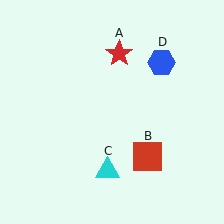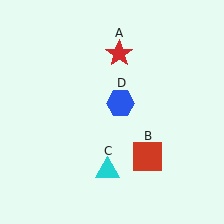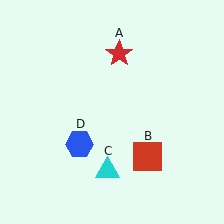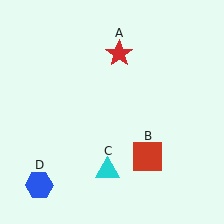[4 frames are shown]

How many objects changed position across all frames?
1 object changed position: blue hexagon (object D).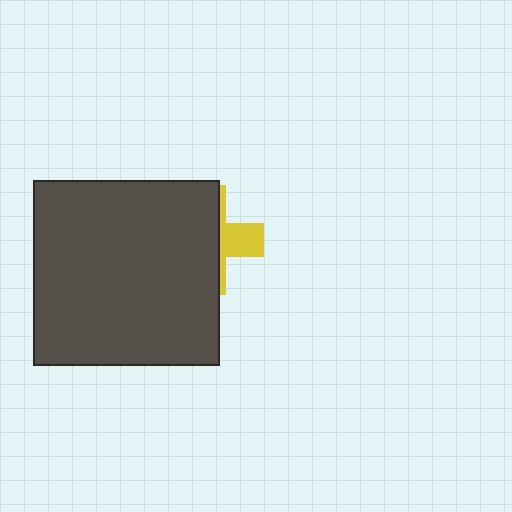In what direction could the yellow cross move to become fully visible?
The yellow cross could move right. That would shift it out from behind the dark gray square entirely.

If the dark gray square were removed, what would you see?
You would see the complete yellow cross.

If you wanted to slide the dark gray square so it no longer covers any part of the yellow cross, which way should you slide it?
Slide it left — that is the most direct way to separate the two shapes.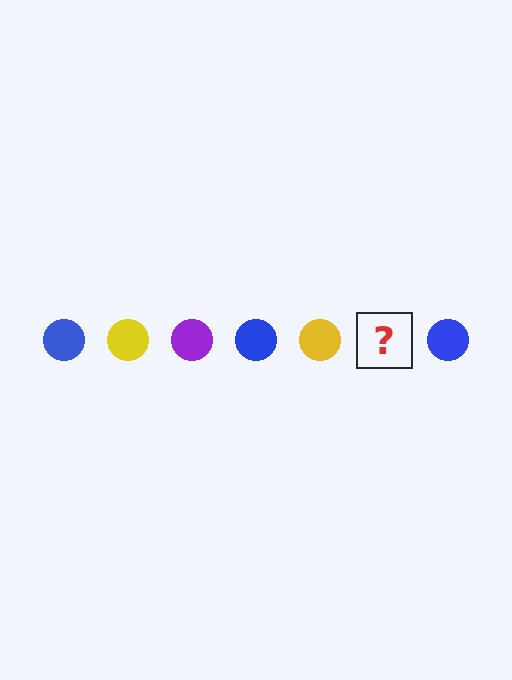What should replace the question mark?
The question mark should be replaced with a purple circle.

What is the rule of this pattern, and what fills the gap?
The rule is that the pattern cycles through blue, yellow, purple circles. The gap should be filled with a purple circle.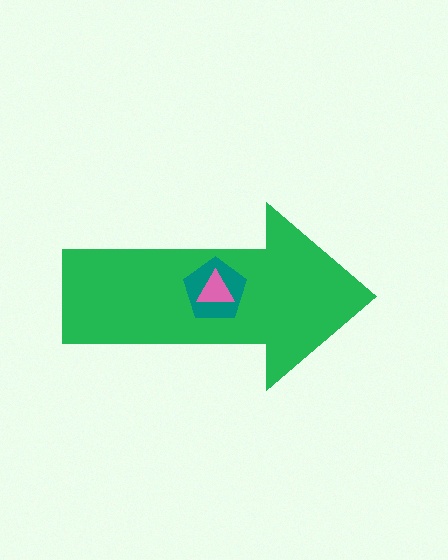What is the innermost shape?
The pink triangle.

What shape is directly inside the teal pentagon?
The pink triangle.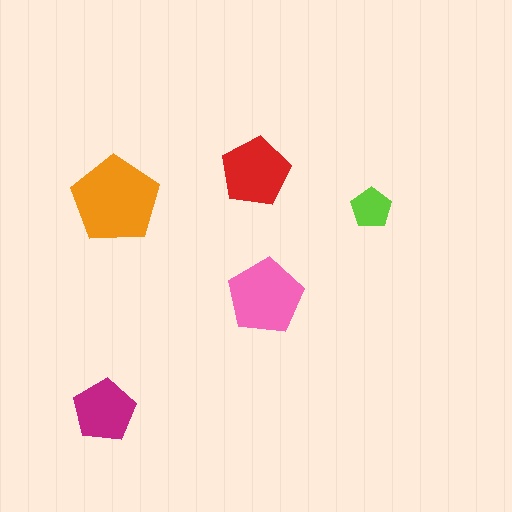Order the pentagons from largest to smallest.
the orange one, the pink one, the red one, the magenta one, the lime one.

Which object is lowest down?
The magenta pentagon is bottommost.